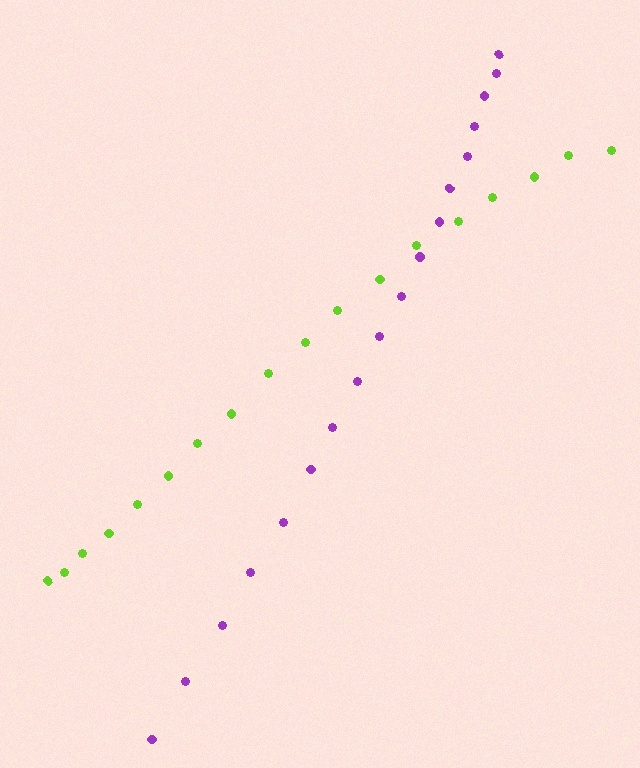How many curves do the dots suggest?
There are 2 distinct paths.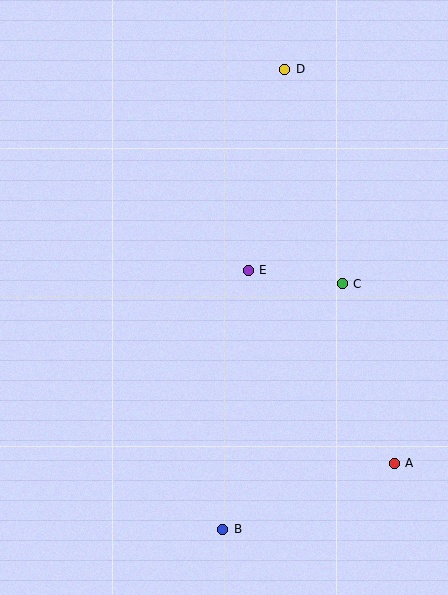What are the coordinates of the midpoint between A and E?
The midpoint between A and E is at (321, 367).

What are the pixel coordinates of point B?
Point B is at (223, 529).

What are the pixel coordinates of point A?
Point A is at (394, 463).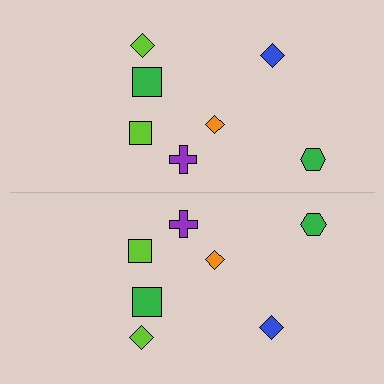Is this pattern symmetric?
Yes, this pattern has bilateral (reflection) symmetry.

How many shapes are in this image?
There are 14 shapes in this image.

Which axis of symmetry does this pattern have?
The pattern has a horizontal axis of symmetry running through the center of the image.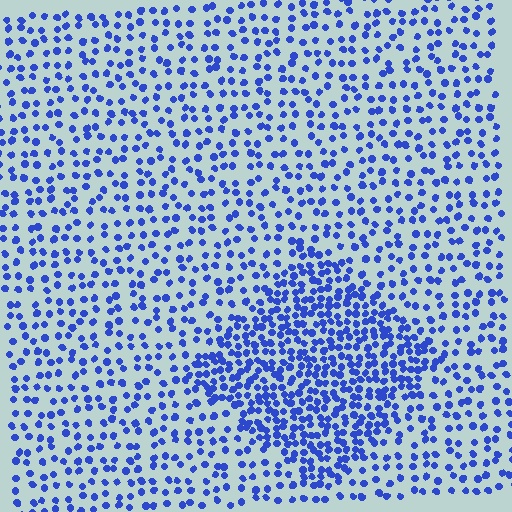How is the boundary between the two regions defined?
The boundary is defined by a change in element density (approximately 2.1x ratio). All elements are the same color, size, and shape.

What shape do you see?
I see a diamond.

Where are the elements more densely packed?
The elements are more densely packed inside the diamond boundary.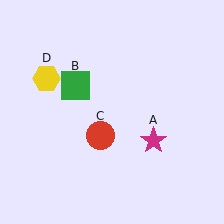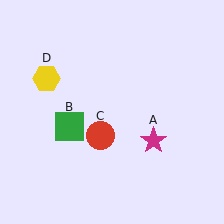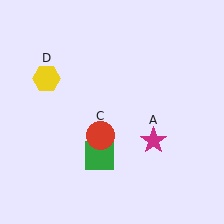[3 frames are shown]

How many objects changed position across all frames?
1 object changed position: green square (object B).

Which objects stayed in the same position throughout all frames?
Magenta star (object A) and red circle (object C) and yellow hexagon (object D) remained stationary.